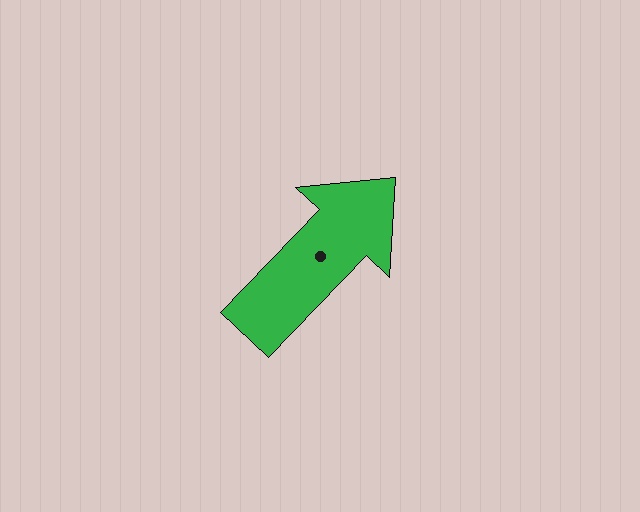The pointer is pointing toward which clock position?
Roughly 1 o'clock.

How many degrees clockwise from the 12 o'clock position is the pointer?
Approximately 44 degrees.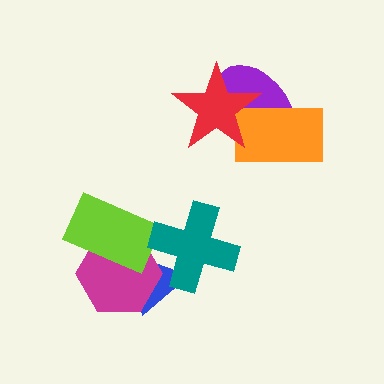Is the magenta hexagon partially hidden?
Yes, it is partially covered by another shape.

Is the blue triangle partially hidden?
Yes, it is partially covered by another shape.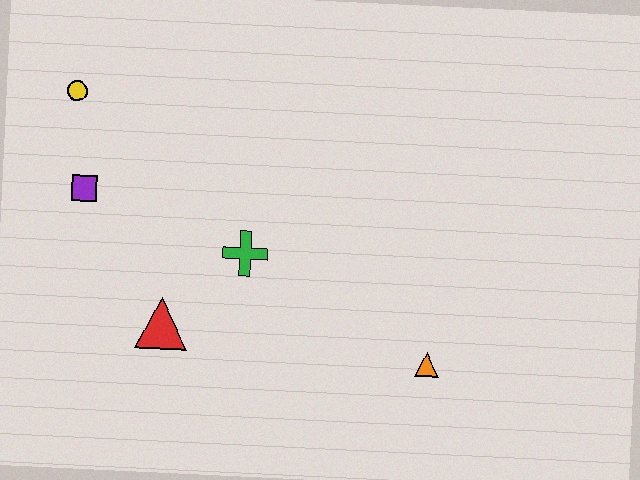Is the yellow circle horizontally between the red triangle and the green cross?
No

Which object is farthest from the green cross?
The yellow circle is farthest from the green cross.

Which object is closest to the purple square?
The yellow circle is closest to the purple square.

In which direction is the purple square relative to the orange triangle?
The purple square is to the left of the orange triangle.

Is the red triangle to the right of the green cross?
No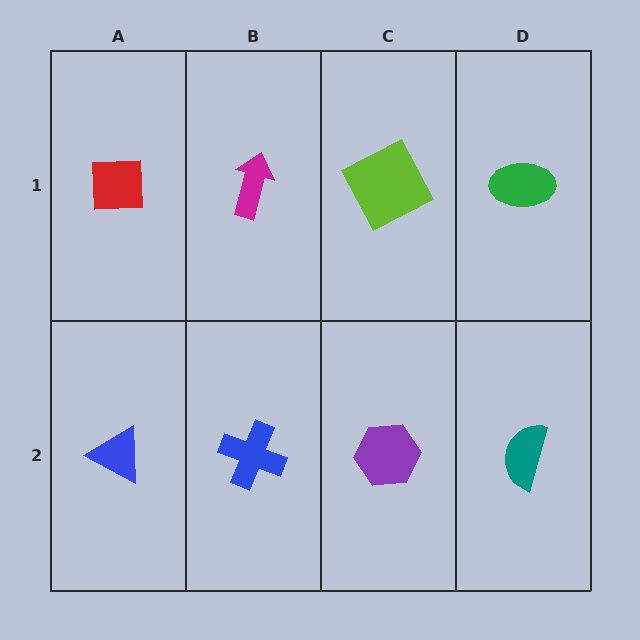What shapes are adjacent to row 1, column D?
A teal semicircle (row 2, column D), a lime square (row 1, column C).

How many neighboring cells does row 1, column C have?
3.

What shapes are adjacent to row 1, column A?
A blue triangle (row 2, column A), a magenta arrow (row 1, column B).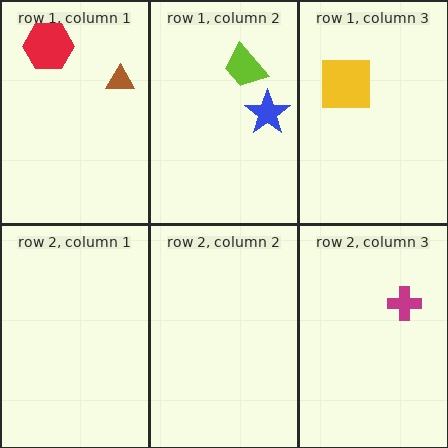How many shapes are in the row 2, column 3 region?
1.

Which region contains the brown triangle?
The row 1, column 1 region.